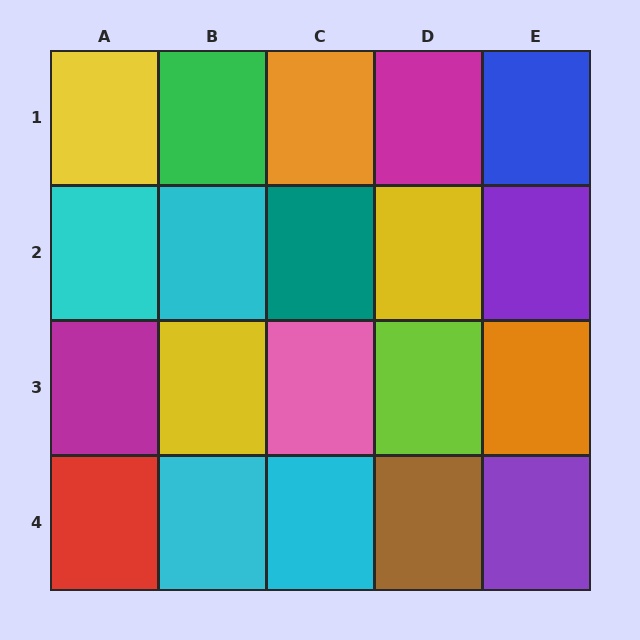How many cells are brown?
1 cell is brown.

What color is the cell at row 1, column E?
Blue.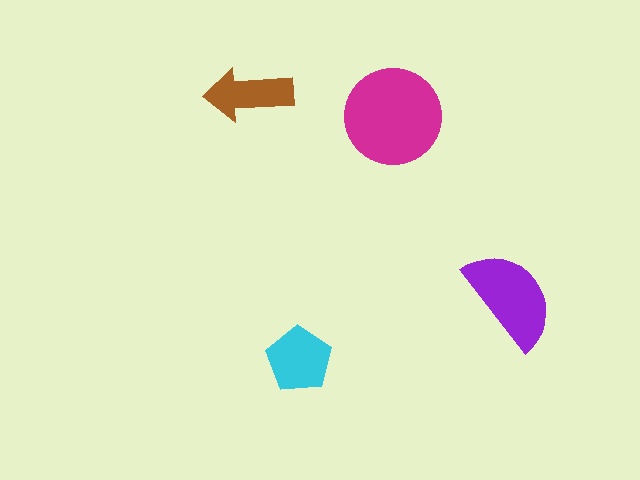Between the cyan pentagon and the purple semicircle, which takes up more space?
The purple semicircle.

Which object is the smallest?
The brown arrow.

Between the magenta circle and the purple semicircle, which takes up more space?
The magenta circle.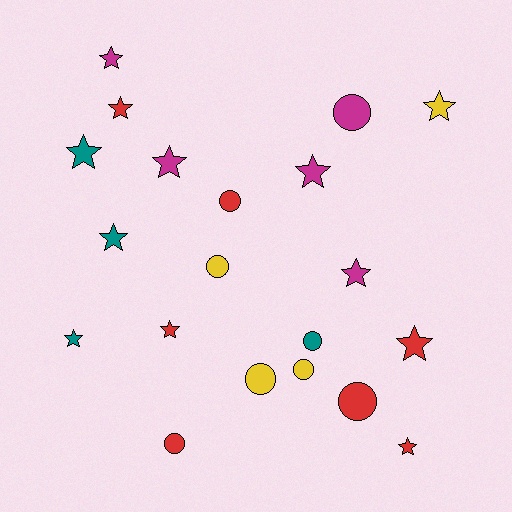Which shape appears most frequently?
Star, with 12 objects.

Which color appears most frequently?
Red, with 7 objects.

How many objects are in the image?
There are 20 objects.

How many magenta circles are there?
There is 1 magenta circle.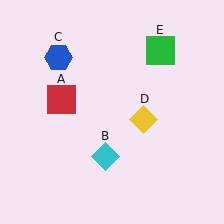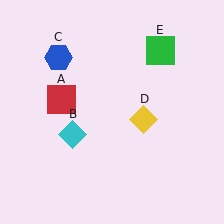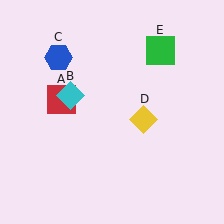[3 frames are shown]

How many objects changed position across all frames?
1 object changed position: cyan diamond (object B).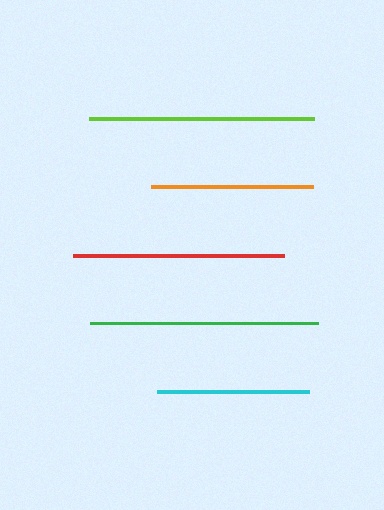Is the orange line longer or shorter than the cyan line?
The orange line is longer than the cyan line.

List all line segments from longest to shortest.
From longest to shortest: green, lime, red, orange, cyan.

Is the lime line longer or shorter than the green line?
The green line is longer than the lime line.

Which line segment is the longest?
The green line is the longest at approximately 229 pixels.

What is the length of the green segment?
The green segment is approximately 229 pixels long.